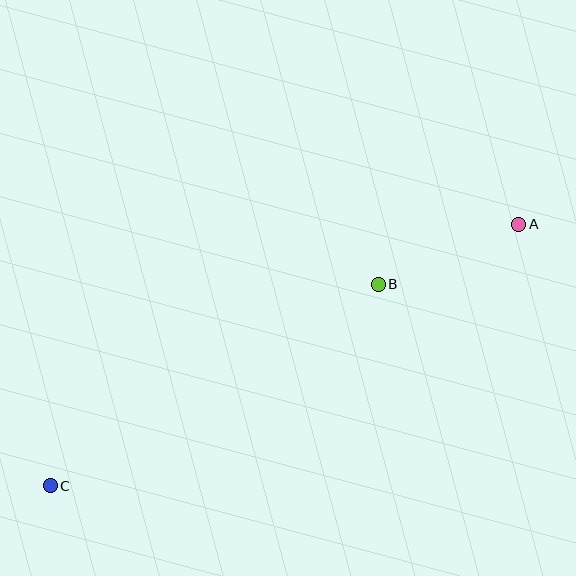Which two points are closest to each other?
Points A and B are closest to each other.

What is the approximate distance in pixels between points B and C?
The distance between B and C is approximately 385 pixels.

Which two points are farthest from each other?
Points A and C are farthest from each other.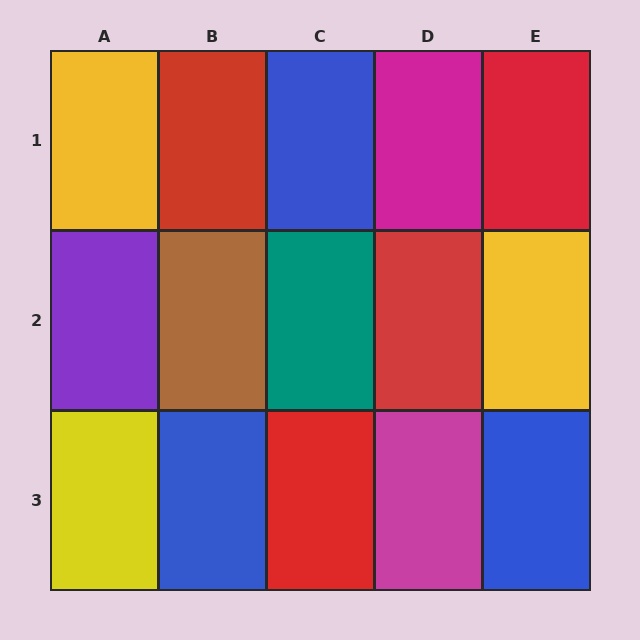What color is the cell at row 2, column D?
Red.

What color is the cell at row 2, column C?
Teal.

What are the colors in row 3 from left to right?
Yellow, blue, red, magenta, blue.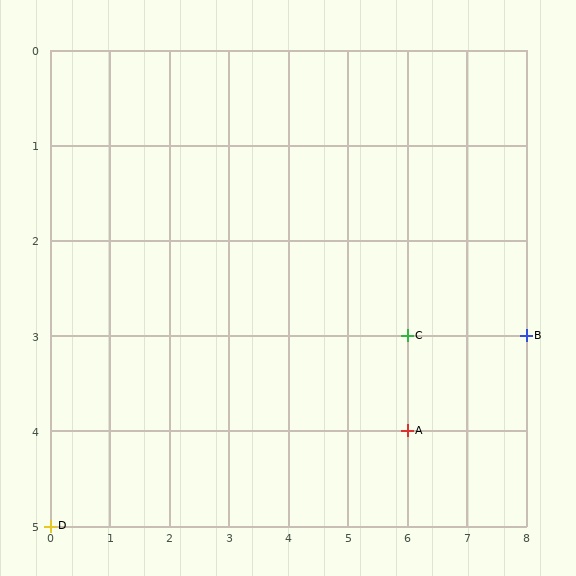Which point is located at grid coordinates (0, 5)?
Point D is at (0, 5).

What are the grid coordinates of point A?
Point A is at grid coordinates (6, 4).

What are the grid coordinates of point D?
Point D is at grid coordinates (0, 5).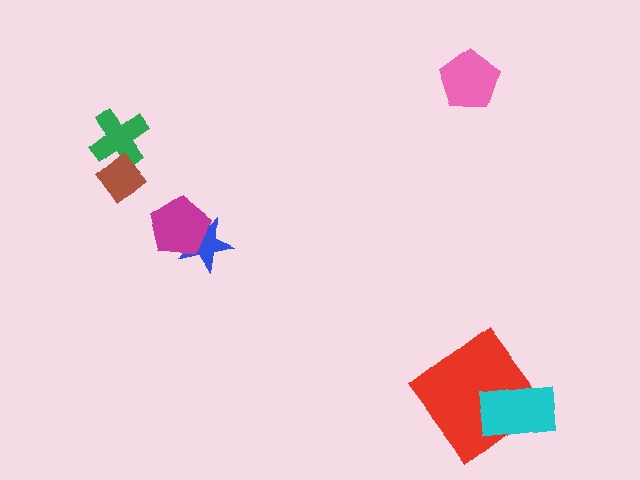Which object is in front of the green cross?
The brown diamond is in front of the green cross.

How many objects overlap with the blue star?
1 object overlaps with the blue star.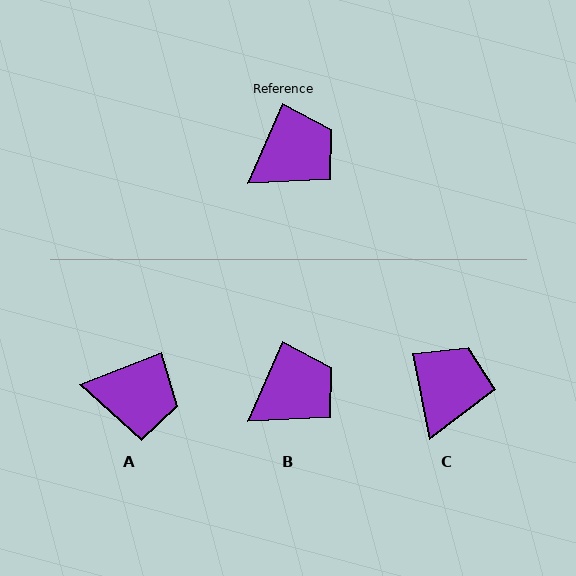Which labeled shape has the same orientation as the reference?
B.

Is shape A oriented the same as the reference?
No, it is off by about 45 degrees.